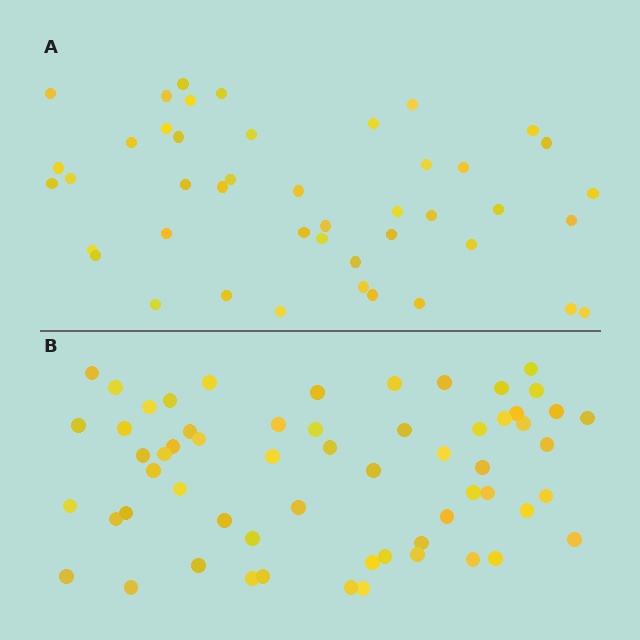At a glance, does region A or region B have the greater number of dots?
Region B (the bottom region) has more dots.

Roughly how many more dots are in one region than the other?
Region B has approximately 15 more dots than region A.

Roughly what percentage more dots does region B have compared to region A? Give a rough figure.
About 35% more.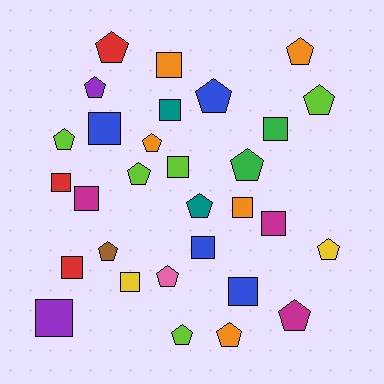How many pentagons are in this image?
There are 16 pentagons.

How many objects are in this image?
There are 30 objects.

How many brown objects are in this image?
There is 1 brown object.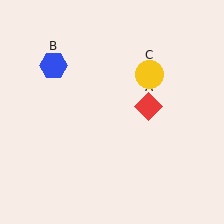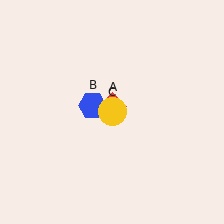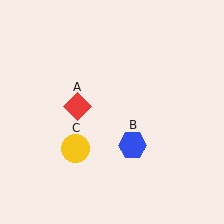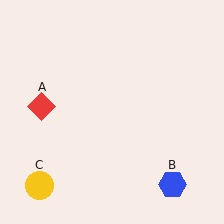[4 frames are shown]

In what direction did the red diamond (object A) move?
The red diamond (object A) moved left.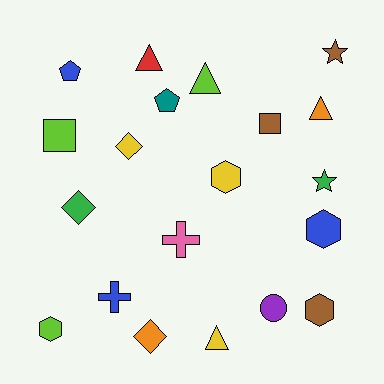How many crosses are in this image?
There are 2 crosses.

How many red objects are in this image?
There is 1 red object.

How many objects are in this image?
There are 20 objects.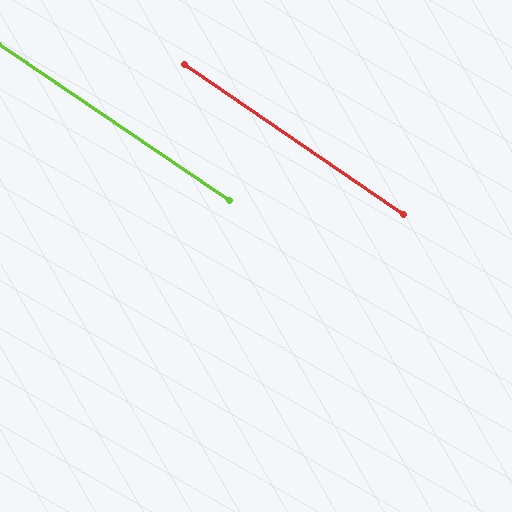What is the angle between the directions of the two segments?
Approximately 0 degrees.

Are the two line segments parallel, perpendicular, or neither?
Parallel — their directions differ by only 0.4°.